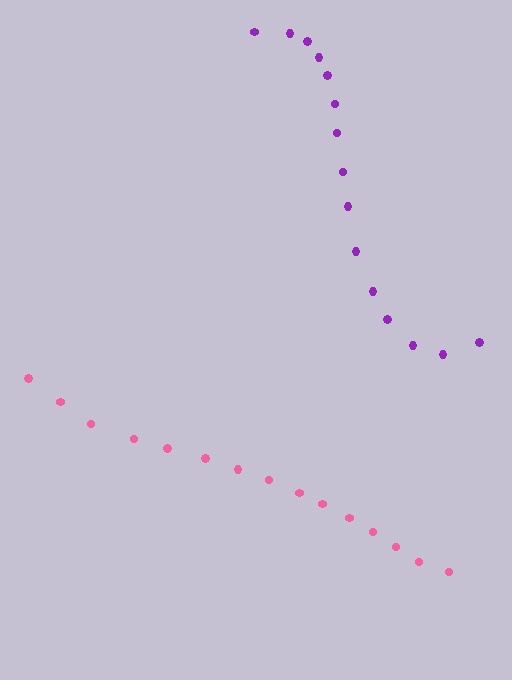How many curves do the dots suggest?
There are 2 distinct paths.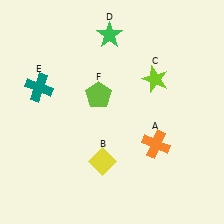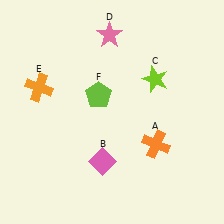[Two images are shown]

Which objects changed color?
B changed from yellow to pink. D changed from green to pink. E changed from teal to orange.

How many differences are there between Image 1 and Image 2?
There are 3 differences between the two images.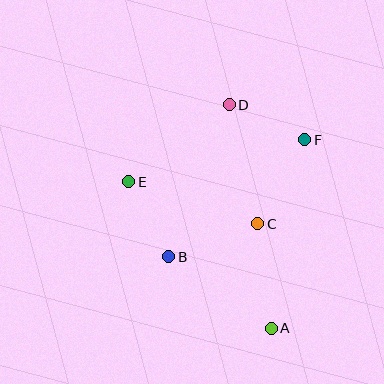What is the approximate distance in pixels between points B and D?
The distance between B and D is approximately 163 pixels.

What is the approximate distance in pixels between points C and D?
The distance between C and D is approximately 122 pixels.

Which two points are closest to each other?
Points D and F are closest to each other.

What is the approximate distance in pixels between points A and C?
The distance between A and C is approximately 105 pixels.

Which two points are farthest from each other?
Points A and D are farthest from each other.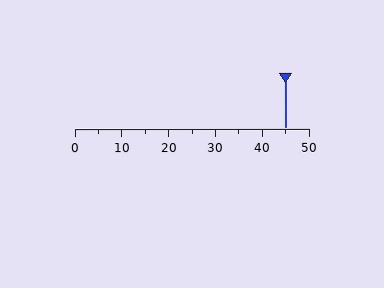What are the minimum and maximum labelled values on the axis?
The axis runs from 0 to 50.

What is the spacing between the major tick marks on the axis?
The major ticks are spaced 10 apart.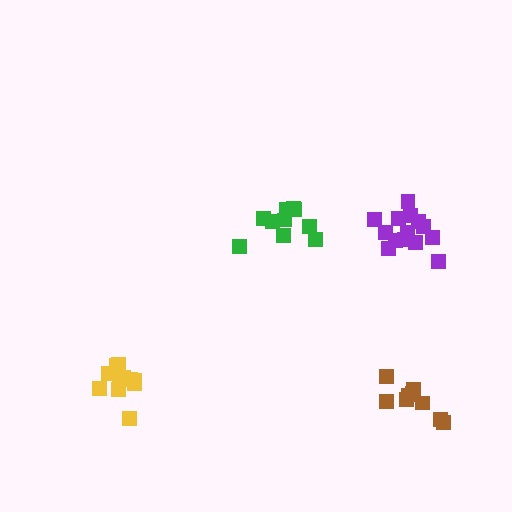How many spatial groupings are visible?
There are 4 spatial groupings.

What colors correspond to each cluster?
The clusters are colored: green, yellow, purple, brown.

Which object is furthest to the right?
The brown cluster is rightmost.